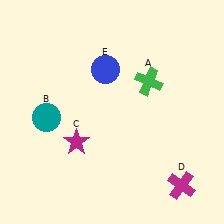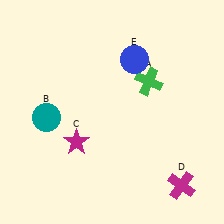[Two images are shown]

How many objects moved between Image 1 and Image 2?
1 object moved between the two images.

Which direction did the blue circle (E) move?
The blue circle (E) moved right.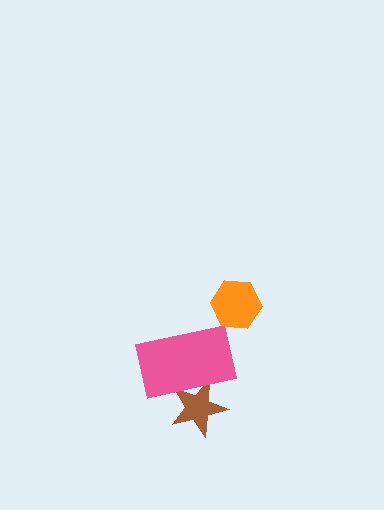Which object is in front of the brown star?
The pink rectangle is in front of the brown star.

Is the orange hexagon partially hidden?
No, no other shape covers it.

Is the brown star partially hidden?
Yes, it is partially covered by another shape.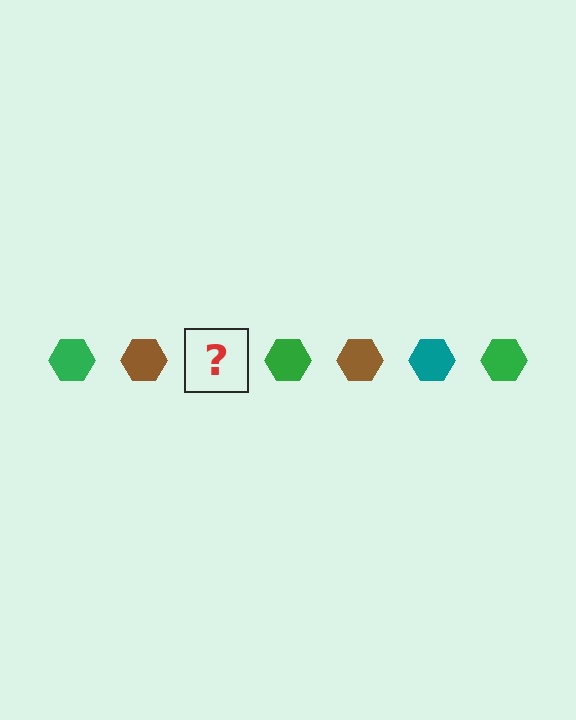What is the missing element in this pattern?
The missing element is a teal hexagon.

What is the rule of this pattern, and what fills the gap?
The rule is that the pattern cycles through green, brown, teal hexagons. The gap should be filled with a teal hexagon.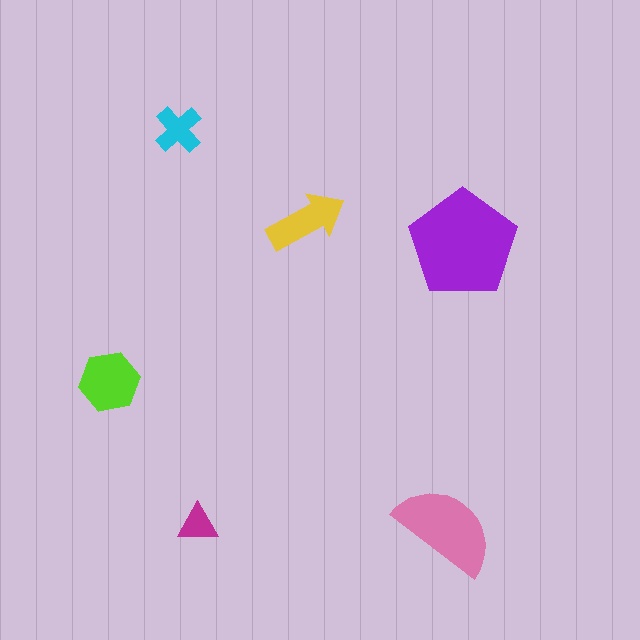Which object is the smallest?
The magenta triangle.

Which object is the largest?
The purple pentagon.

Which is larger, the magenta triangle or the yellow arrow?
The yellow arrow.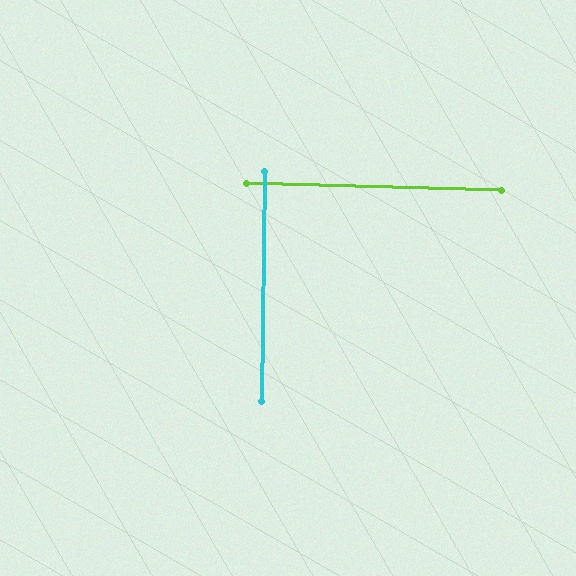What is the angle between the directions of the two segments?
Approximately 90 degrees.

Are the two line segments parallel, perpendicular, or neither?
Perpendicular — they meet at approximately 90°.